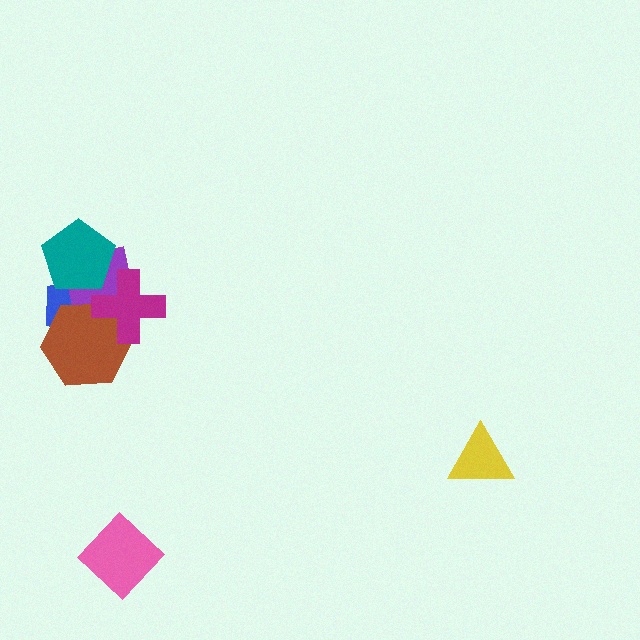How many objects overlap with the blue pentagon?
4 objects overlap with the blue pentagon.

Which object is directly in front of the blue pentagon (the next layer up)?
The purple square is directly in front of the blue pentagon.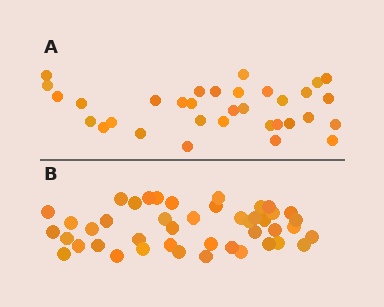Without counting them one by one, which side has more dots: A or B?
Region B (the bottom region) has more dots.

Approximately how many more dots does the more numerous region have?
Region B has roughly 12 or so more dots than region A.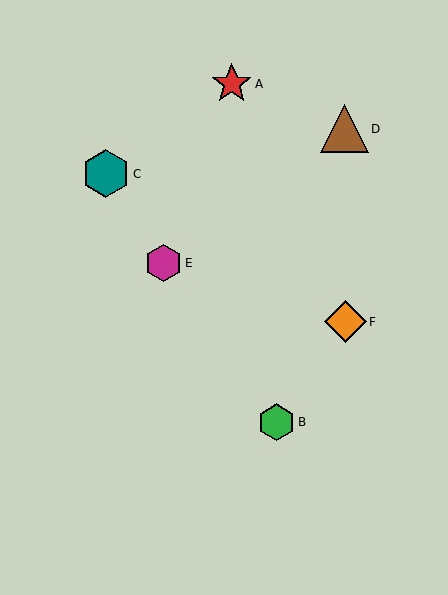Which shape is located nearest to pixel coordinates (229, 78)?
The red star (labeled A) at (232, 84) is nearest to that location.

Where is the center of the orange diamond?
The center of the orange diamond is at (346, 322).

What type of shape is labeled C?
Shape C is a teal hexagon.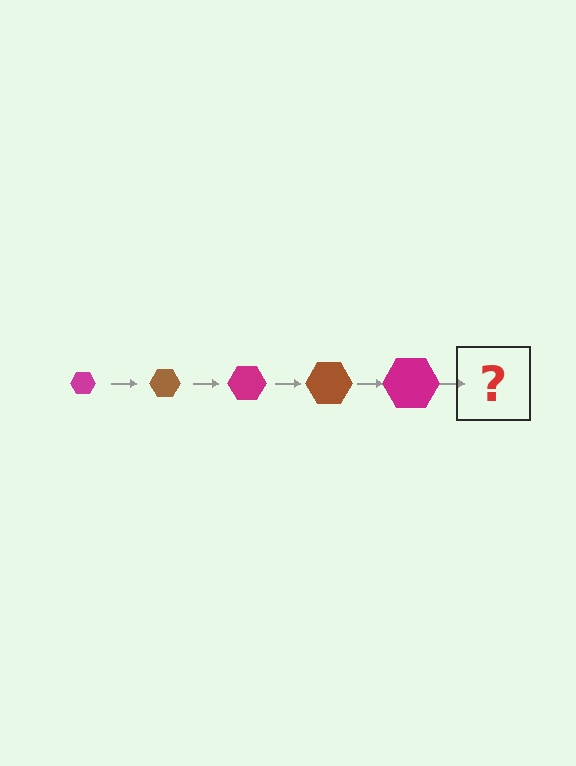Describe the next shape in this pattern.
It should be a brown hexagon, larger than the previous one.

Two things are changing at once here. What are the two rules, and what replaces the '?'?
The two rules are that the hexagon grows larger each step and the color cycles through magenta and brown. The '?' should be a brown hexagon, larger than the previous one.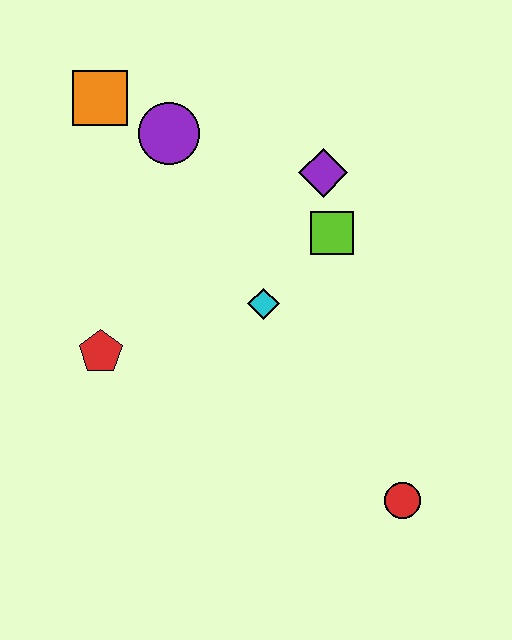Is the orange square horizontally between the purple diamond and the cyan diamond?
No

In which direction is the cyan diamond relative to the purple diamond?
The cyan diamond is below the purple diamond.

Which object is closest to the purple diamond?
The lime square is closest to the purple diamond.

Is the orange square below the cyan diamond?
No